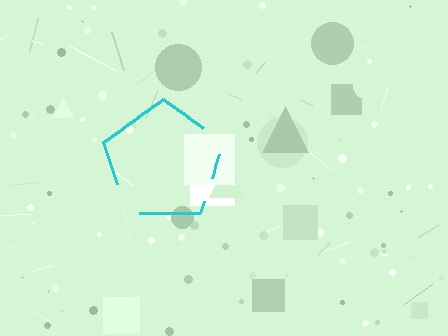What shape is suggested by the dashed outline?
The dashed outline suggests a pentagon.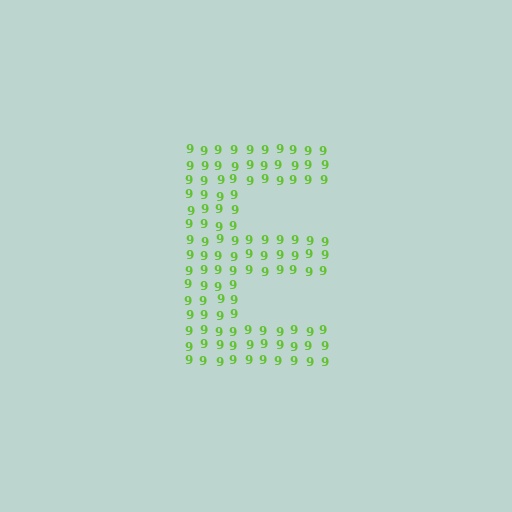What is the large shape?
The large shape is the letter E.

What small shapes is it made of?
It is made of small digit 9's.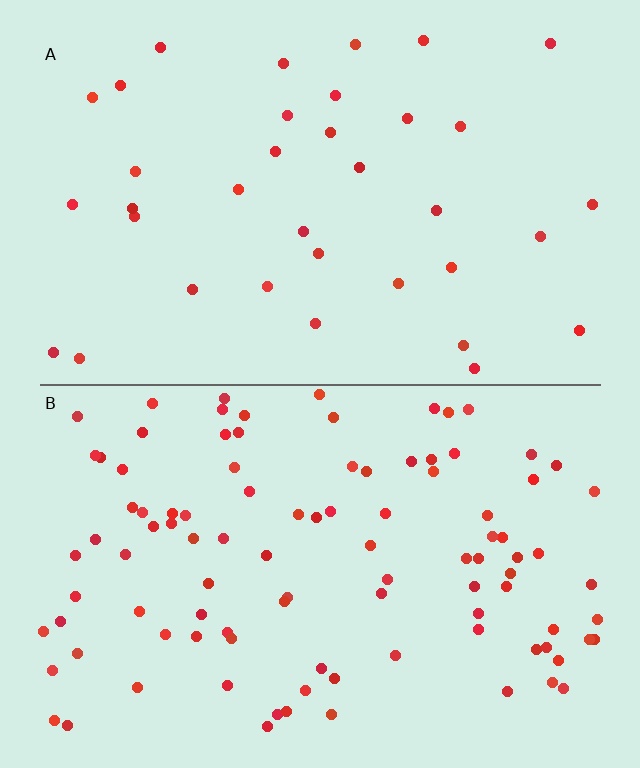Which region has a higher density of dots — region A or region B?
B (the bottom).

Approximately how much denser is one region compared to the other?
Approximately 2.8× — region B over region A.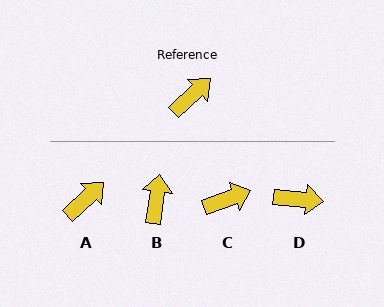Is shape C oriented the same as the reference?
No, it is off by about 23 degrees.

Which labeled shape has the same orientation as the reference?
A.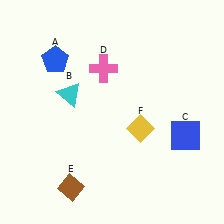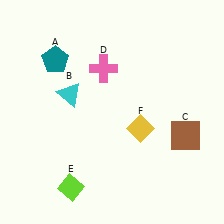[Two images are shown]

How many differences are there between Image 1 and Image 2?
There are 3 differences between the two images.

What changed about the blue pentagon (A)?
In Image 1, A is blue. In Image 2, it changed to teal.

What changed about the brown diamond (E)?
In Image 1, E is brown. In Image 2, it changed to lime.